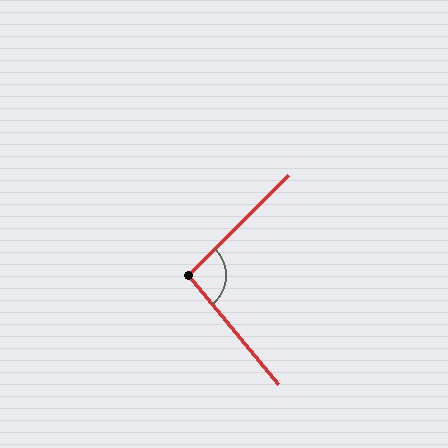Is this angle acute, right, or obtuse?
It is obtuse.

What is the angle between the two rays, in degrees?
Approximately 95 degrees.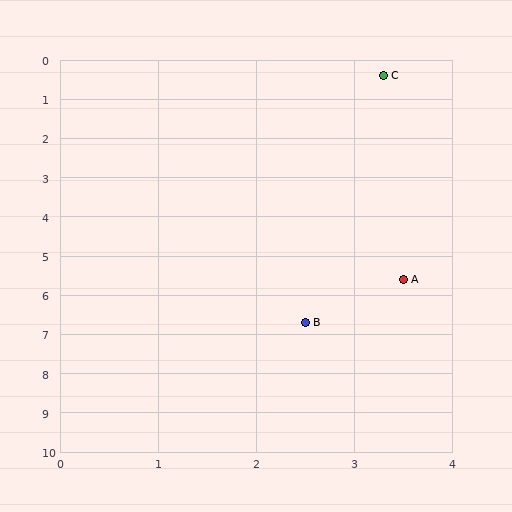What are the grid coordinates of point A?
Point A is at approximately (3.5, 5.6).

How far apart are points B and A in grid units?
Points B and A are about 1.5 grid units apart.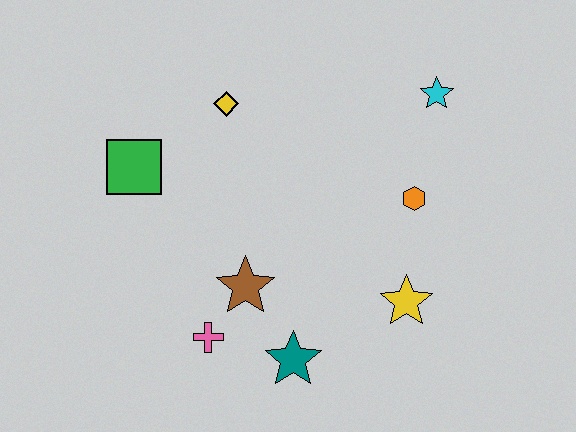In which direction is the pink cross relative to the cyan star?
The pink cross is below the cyan star.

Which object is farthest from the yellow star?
The green square is farthest from the yellow star.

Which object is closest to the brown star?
The pink cross is closest to the brown star.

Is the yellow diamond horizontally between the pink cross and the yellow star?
Yes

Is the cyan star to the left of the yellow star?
No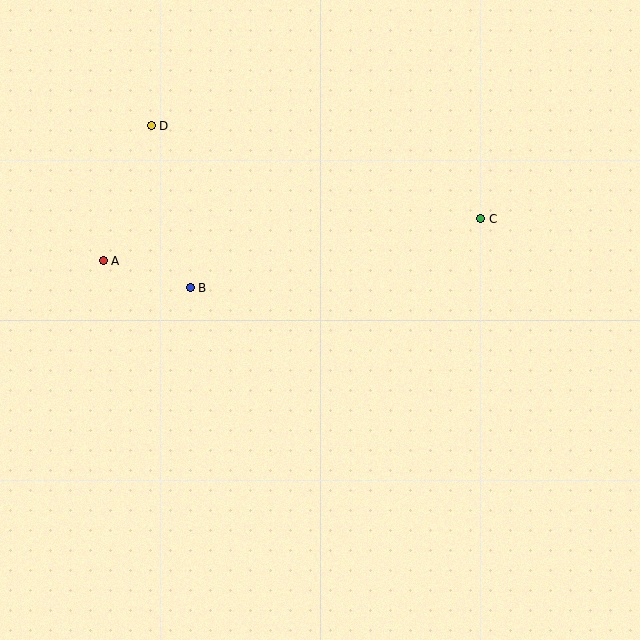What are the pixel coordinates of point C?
Point C is at (481, 219).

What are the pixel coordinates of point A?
Point A is at (103, 261).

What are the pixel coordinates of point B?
Point B is at (190, 288).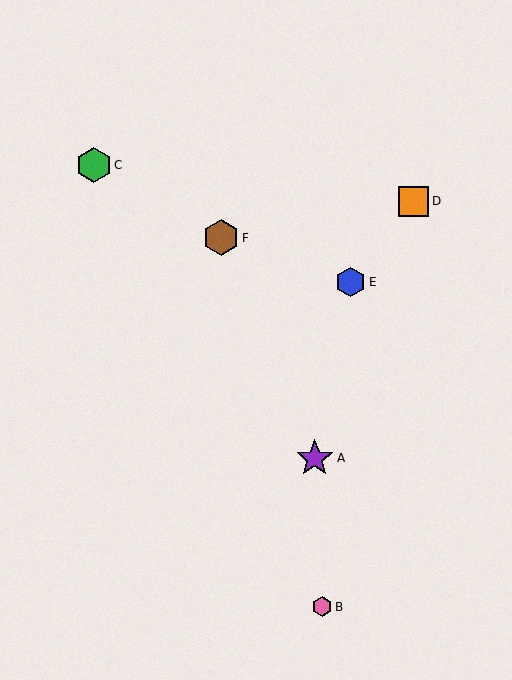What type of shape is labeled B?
Shape B is a pink hexagon.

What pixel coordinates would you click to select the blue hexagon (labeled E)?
Click at (351, 282) to select the blue hexagon E.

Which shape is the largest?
The purple star (labeled A) is the largest.